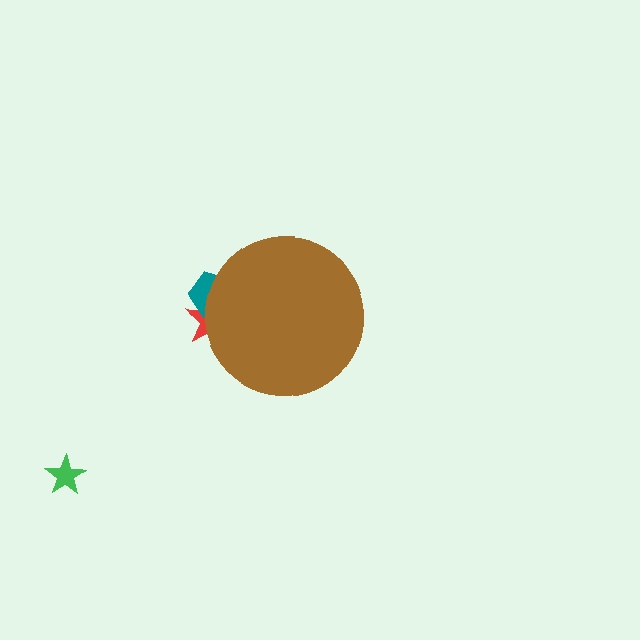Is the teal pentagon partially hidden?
Yes, the teal pentagon is partially hidden behind the brown circle.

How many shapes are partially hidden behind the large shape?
2 shapes are partially hidden.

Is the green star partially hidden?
No, the green star is fully visible.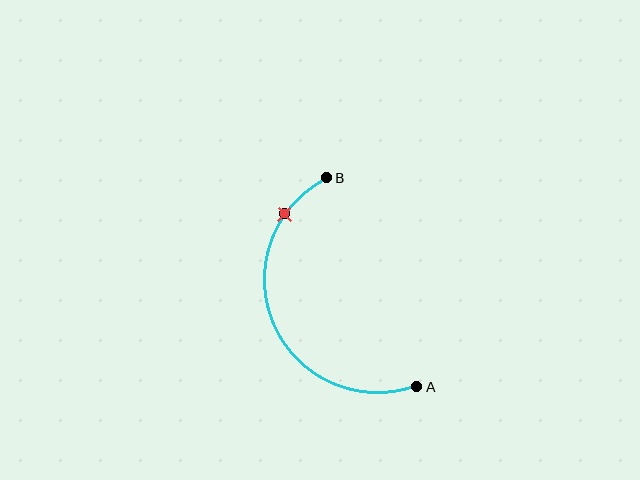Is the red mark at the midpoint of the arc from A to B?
No. The red mark lies on the arc but is closer to endpoint B. The arc midpoint would be at the point on the curve equidistant along the arc from both A and B.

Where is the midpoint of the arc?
The arc midpoint is the point on the curve farthest from the straight line joining A and B. It sits to the left of that line.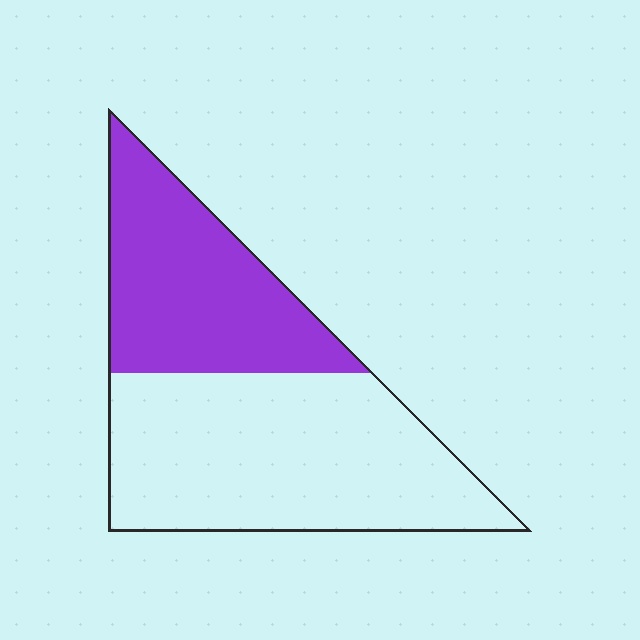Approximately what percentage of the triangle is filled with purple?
Approximately 40%.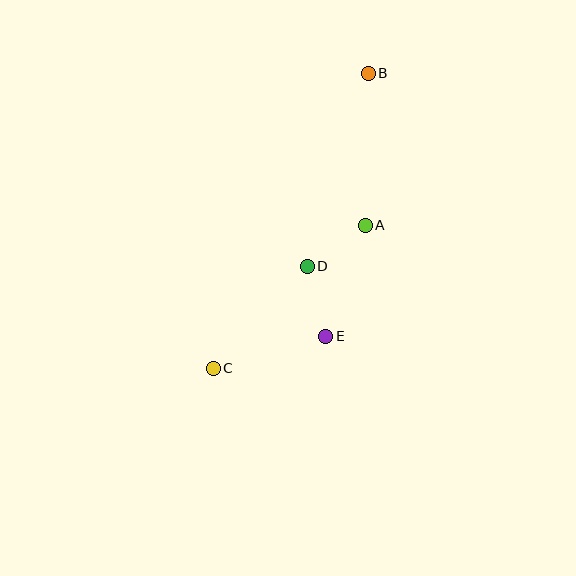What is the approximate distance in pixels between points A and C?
The distance between A and C is approximately 209 pixels.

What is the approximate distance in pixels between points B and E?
The distance between B and E is approximately 267 pixels.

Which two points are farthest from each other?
Points B and C are farthest from each other.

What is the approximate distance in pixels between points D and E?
The distance between D and E is approximately 73 pixels.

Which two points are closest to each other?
Points A and D are closest to each other.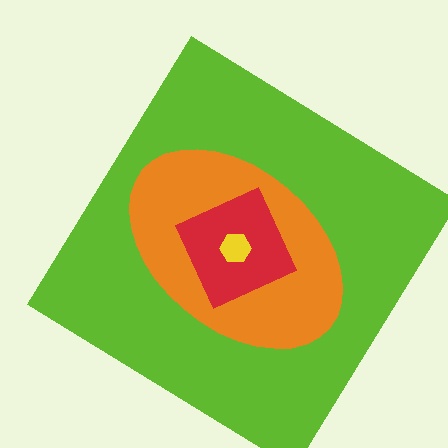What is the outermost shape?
The lime diamond.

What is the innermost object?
The yellow hexagon.